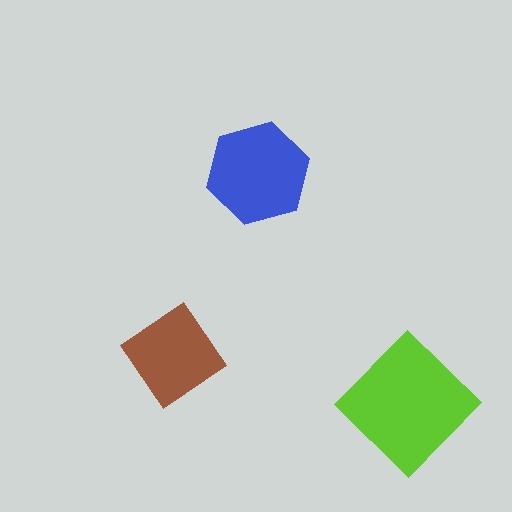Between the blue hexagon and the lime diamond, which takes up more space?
The lime diamond.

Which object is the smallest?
The brown diamond.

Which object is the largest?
The lime diamond.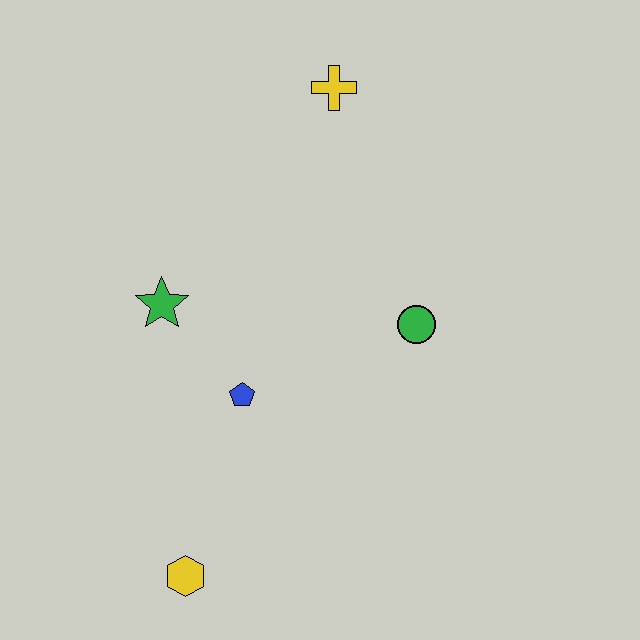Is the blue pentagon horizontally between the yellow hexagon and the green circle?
Yes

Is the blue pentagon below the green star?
Yes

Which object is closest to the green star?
The blue pentagon is closest to the green star.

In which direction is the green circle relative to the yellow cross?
The green circle is below the yellow cross.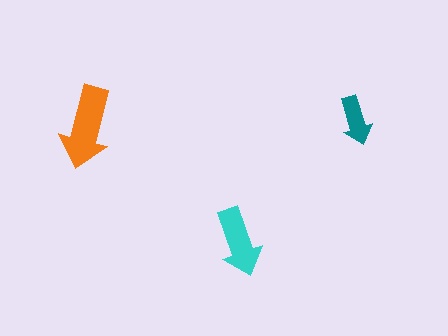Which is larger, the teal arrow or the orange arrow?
The orange one.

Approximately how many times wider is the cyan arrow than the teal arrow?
About 1.5 times wider.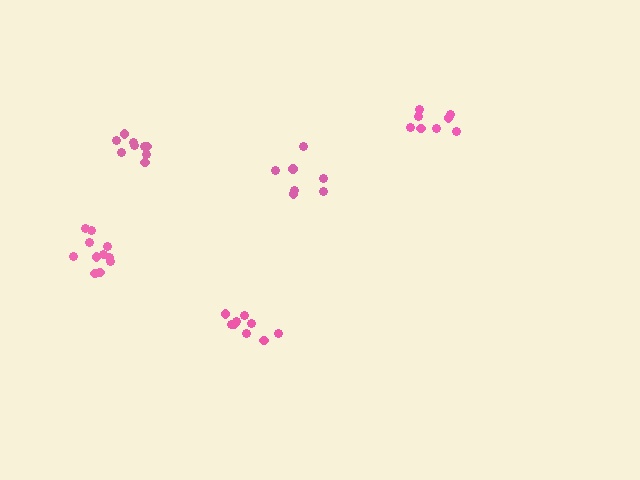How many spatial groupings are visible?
There are 5 spatial groupings.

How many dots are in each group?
Group 1: 9 dots, Group 2: 11 dots, Group 3: 8 dots, Group 4: 9 dots, Group 5: 7 dots (44 total).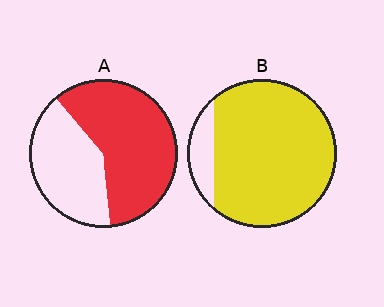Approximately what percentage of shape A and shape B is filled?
A is approximately 60% and B is approximately 90%.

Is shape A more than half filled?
Yes.